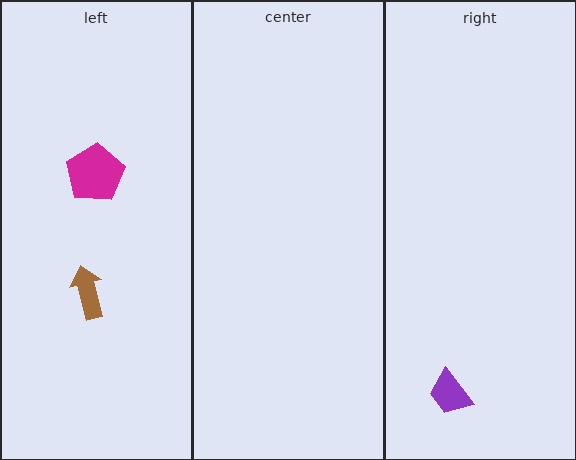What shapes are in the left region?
The brown arrow, the magenta pentagon.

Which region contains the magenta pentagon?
The left region.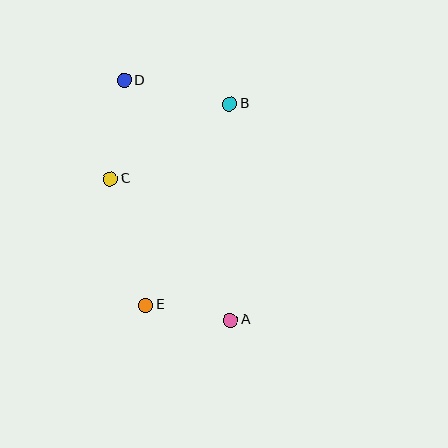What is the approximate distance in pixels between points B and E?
The distance between B and E is approximately 218 pixels.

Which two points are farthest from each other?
Points A and D are farthest from each other.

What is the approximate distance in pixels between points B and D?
The distance between B and D is approximately 108 pixels.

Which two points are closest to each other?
Points A and E are closest to each other.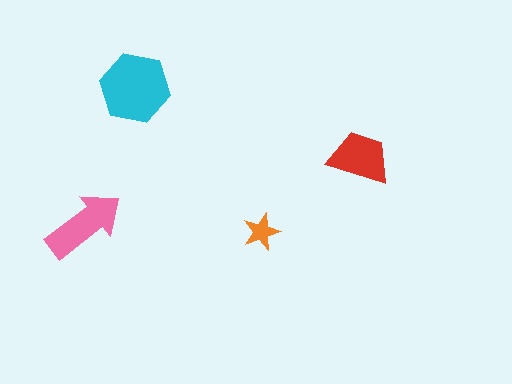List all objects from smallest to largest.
The orange star, the red trapezoid, the pink arrow, the cyan hexagon.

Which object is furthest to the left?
The pink arrow is leftmost.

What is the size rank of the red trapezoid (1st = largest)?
3rd.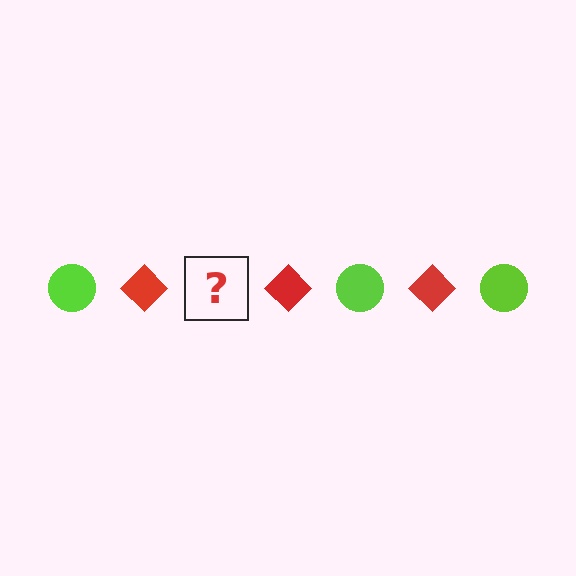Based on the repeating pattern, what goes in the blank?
The blank should be a lime circle.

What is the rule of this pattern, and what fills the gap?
The rule is that the pattern alternates between lime circle and red diamond. The gap should be filled with a lime circle.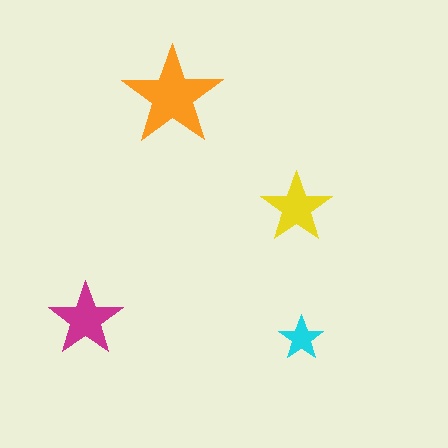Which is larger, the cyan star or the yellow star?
The yellow one.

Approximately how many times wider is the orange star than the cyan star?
About 2.5 times wider.